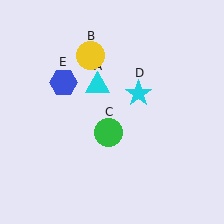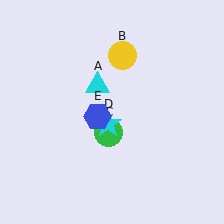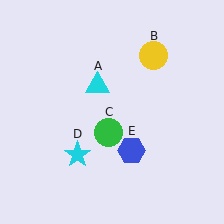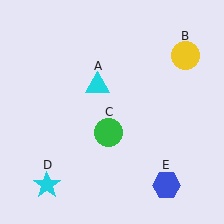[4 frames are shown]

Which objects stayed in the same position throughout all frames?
Cyan triangle (object A) and green circle (object C) remained stationary.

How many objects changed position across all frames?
3 objects changed position: yellow circle (object B), cyan star (object D), blue hexagon (object E).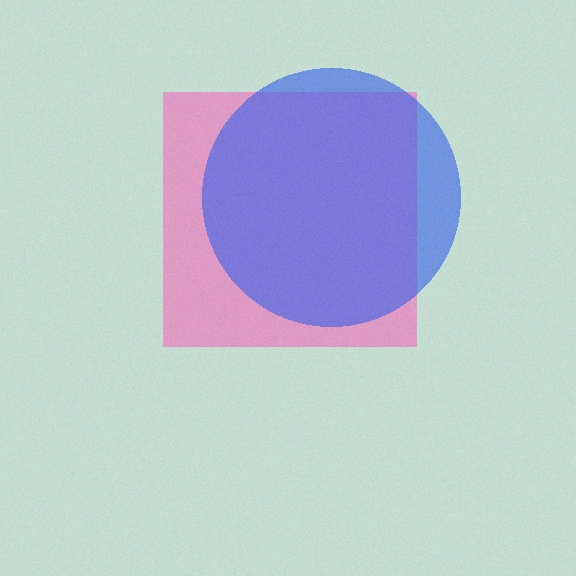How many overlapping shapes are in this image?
There are 2 overlapping shapes in the image.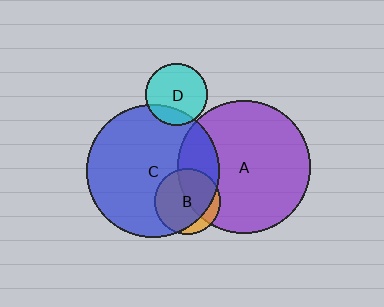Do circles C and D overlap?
Yes.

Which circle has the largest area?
Circle A (purple).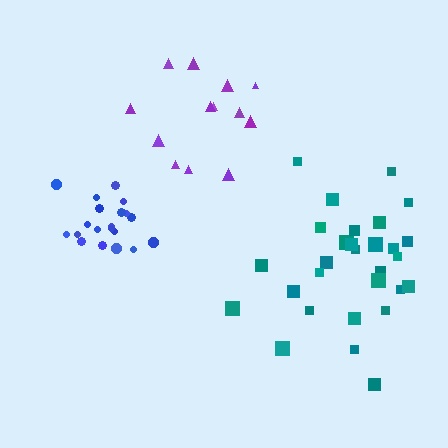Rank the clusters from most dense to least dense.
blue, teal, purple.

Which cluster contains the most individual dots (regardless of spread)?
Teal (29).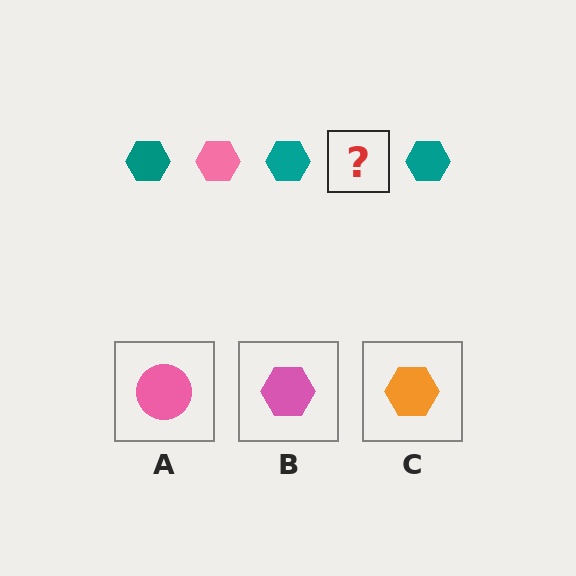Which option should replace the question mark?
Option B.